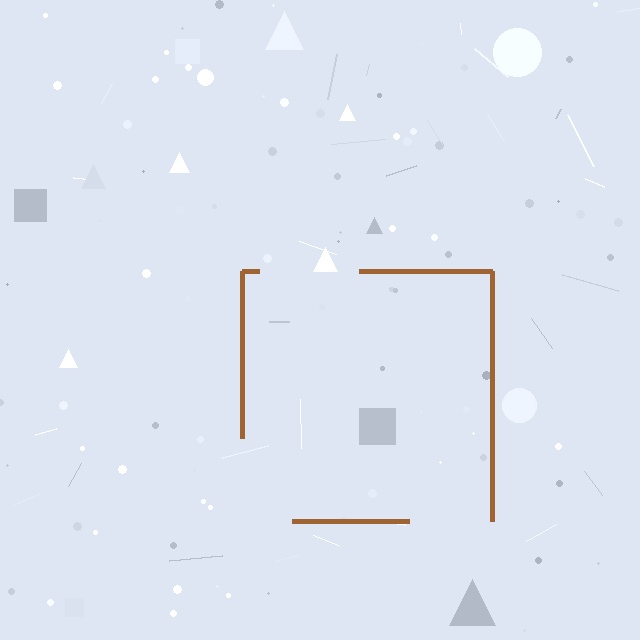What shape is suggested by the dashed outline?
The dashed outline suggests a square.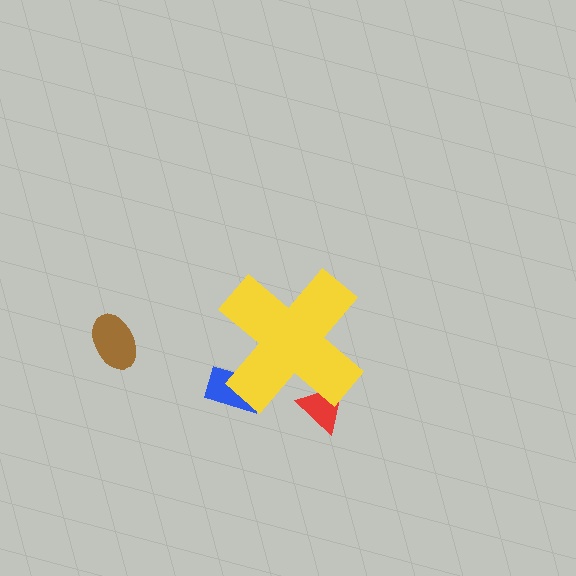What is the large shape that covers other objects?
A yellow cross.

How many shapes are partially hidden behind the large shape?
2 shapes are partially hidden.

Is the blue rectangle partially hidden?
Yes, the blue rectangle is partially hidden behind the yellow cross.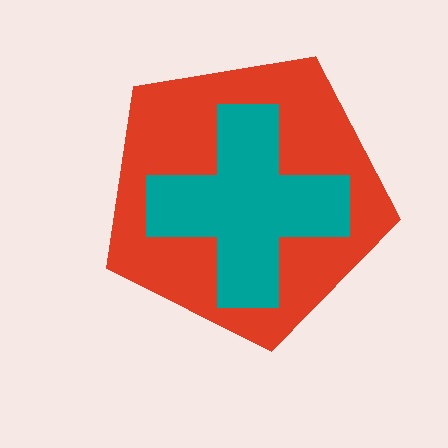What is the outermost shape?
The red pentagon.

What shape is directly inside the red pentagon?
The teal cross.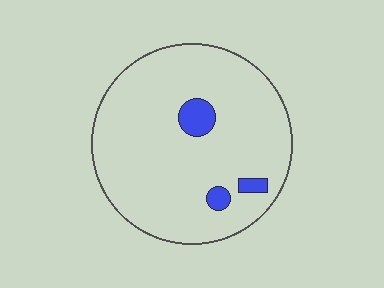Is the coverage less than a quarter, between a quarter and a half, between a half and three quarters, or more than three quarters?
Less than a quarter.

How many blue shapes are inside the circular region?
3.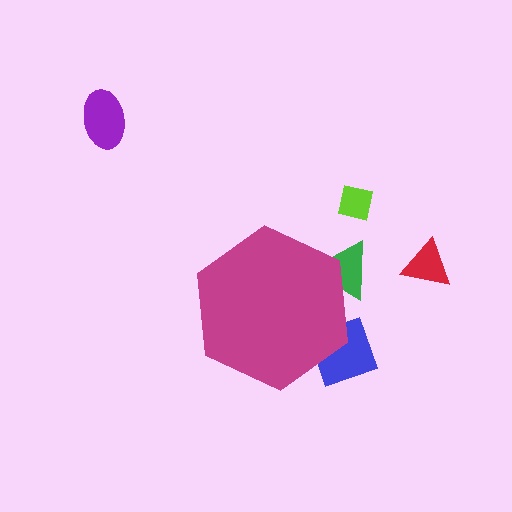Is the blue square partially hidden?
Yes, the blue square is partially hidden behind the magenta hexagon.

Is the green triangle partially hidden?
Yes, the green triangle is partially hidden behind the magenta hexagon.